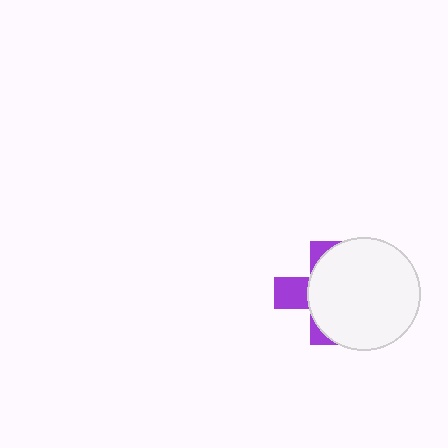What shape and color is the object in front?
The object in front is a white circle.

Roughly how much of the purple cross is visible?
A small part of it is visible (roughly 33%).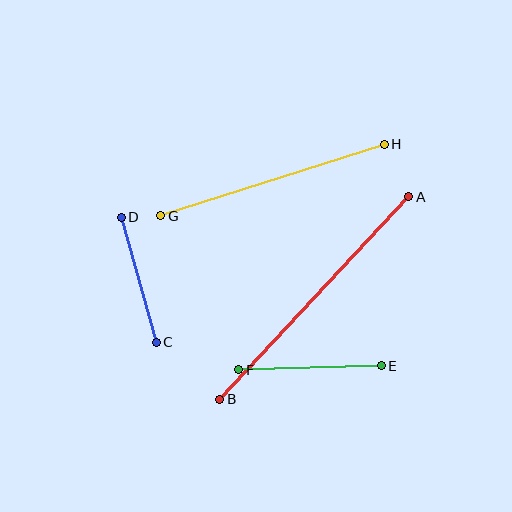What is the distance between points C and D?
The distance is approximately 130 pixels.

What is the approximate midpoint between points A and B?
The midpoint is at approximately (314, 298) pixels.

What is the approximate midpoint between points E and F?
The midpoint is at approximately (310, 368) pixels.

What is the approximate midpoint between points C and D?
The midpoint is at approximately (139, 280) pixels.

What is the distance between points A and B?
The distance is approximately 277 pixels.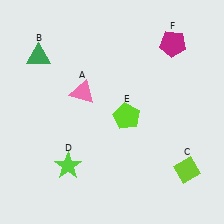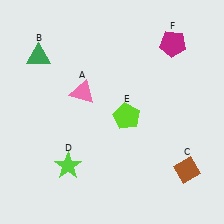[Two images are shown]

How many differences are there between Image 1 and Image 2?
There is 1 difference between the two images.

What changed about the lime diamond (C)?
In Image 1, C is lime. In Image 2, it changed to brown.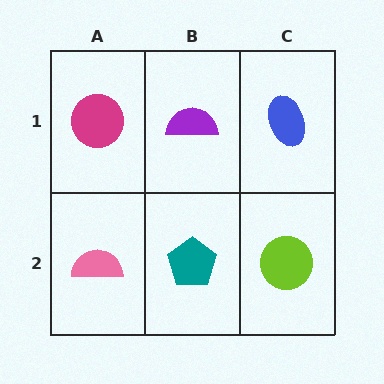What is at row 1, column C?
A blue ellipse.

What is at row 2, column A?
A pink semicircle.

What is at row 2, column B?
A teal pentagon.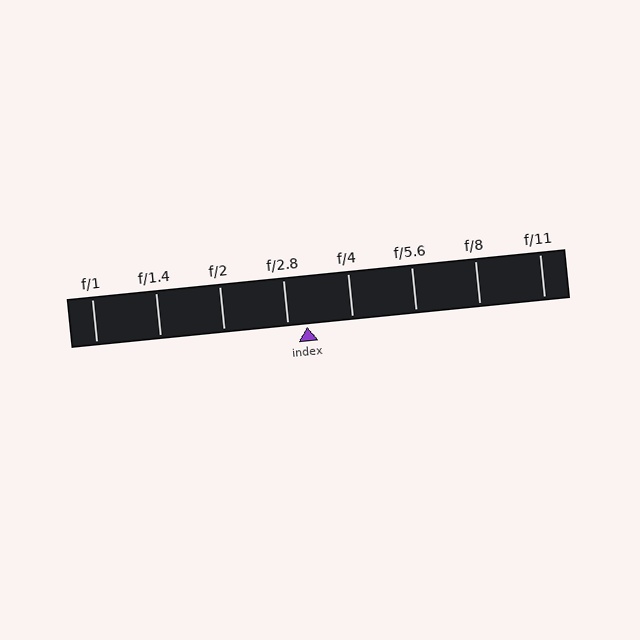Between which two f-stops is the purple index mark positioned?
The index mark is between f/2.8 and f/4.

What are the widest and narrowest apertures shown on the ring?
The widest aperture shown is f/1 and the narrowest is f/11.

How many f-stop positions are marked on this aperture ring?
There are 8 f-stop positions marked.